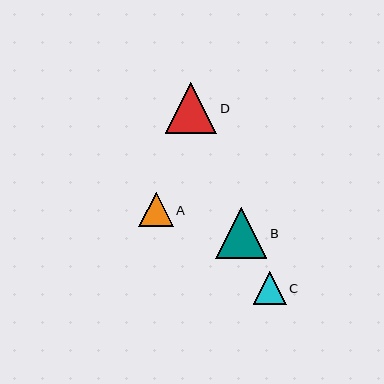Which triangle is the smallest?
Triangle C is the smallest with a size of approximately 33 pixels.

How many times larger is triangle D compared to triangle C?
Triangle D is approximately 1.5 times the size of triangle C.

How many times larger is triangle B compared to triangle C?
Triangle B is approximately 1.5 times the size of triangle C.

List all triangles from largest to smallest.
From largest to smallest: D, B, A, C.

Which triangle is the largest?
Triangle D is the largest with a size of approximately 51 pixels.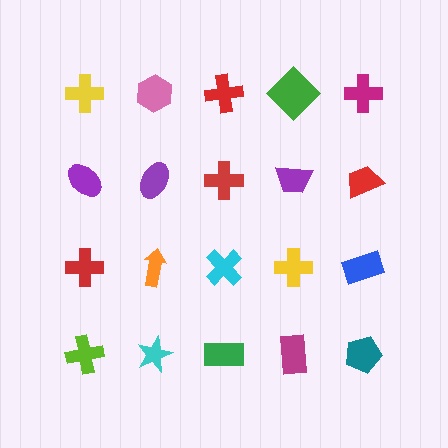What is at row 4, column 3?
A green rectangle.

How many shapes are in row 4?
5 shapes.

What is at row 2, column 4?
A purple trapezoid.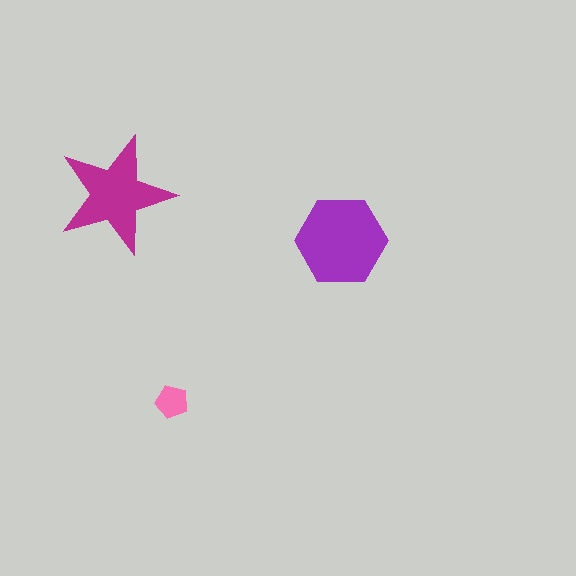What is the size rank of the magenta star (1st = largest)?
2nd.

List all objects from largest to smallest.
The purple hexagon, the magenta star, the pink pentagon.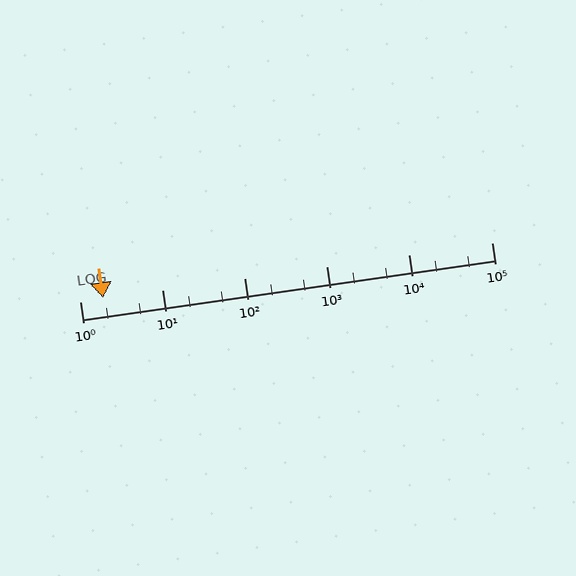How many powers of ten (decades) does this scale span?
The scale spans 5 decades, from 1 to 100000.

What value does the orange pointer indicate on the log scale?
The pointer indicates approximately 1.9.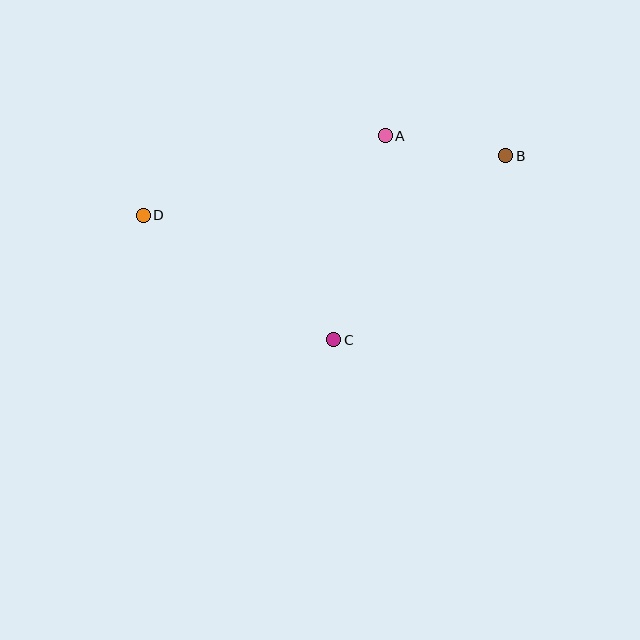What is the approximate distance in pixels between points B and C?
The distance between B and C is approximately 252 pixels.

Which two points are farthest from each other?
Points B and D are farthest from each other.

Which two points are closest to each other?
Points A and B are closest to each other.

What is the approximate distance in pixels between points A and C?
The distance between A and C is approximately 210 pixels.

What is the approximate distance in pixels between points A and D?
The distance between A and D is approximately 255 pixels.